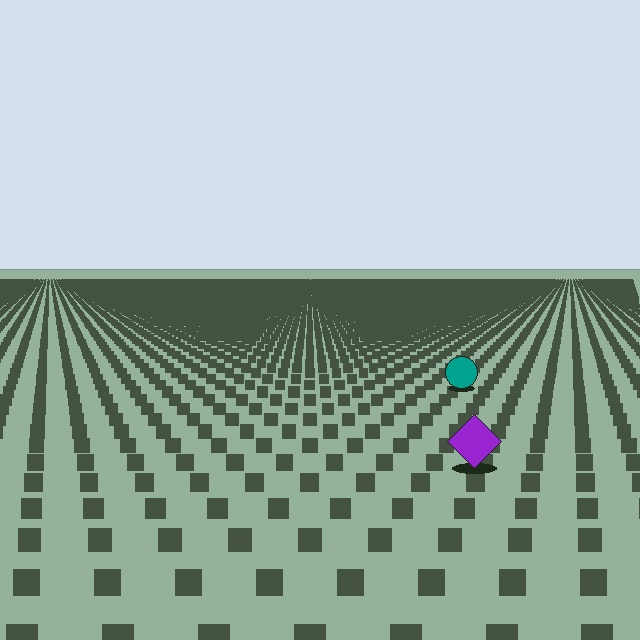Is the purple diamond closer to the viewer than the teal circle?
Yes. The purple diamond is closer — you can tell from the texture gradient: the ground texture is coarser near it.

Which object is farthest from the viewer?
The teal circle is farthest from the viewer. It appears smaller and the ground texture around it is denser.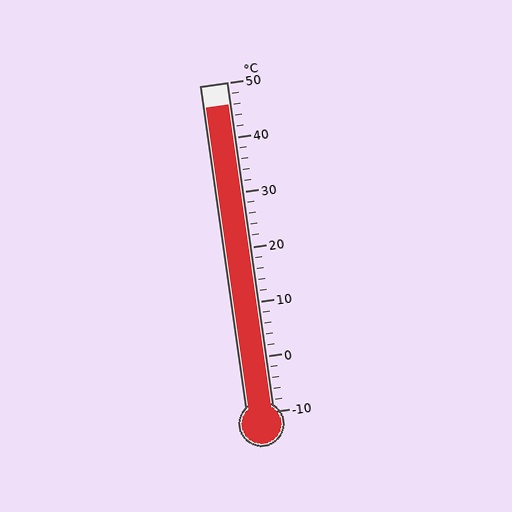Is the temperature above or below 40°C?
The temperature is above 40°C.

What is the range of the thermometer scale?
The thermometer scale ranges from -10°C to 50°C.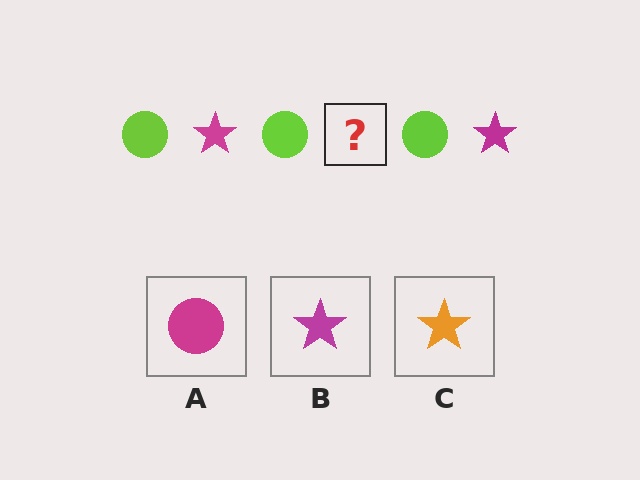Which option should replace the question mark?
Option B.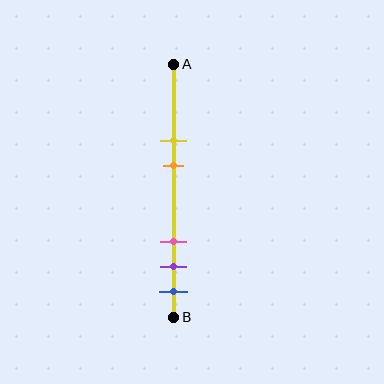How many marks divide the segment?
There are 5 marks dividing the segment.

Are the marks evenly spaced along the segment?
No, the marks are not evenly spaced.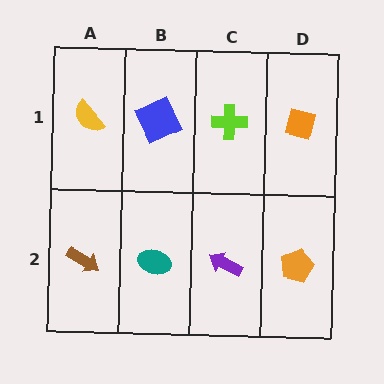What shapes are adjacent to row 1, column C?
A purple arrow (row 2, column C), a blue square (row 1, column B), an orange square (row 1, column D).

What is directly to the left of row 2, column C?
A teal ellipse.